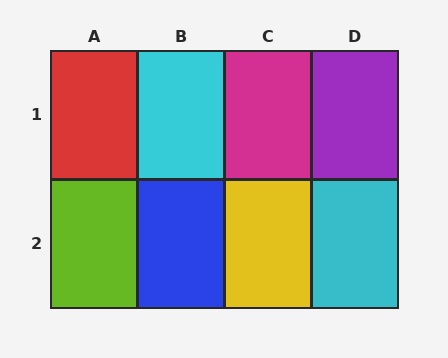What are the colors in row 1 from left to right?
Red, cyan, magenta, purple.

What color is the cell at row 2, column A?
Lime.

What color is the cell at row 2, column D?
Cyan.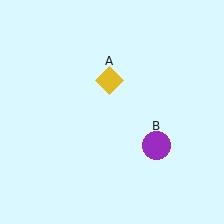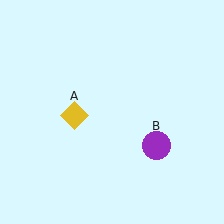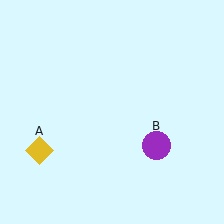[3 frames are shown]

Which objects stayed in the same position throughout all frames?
Purple circle (object B) remained stationary.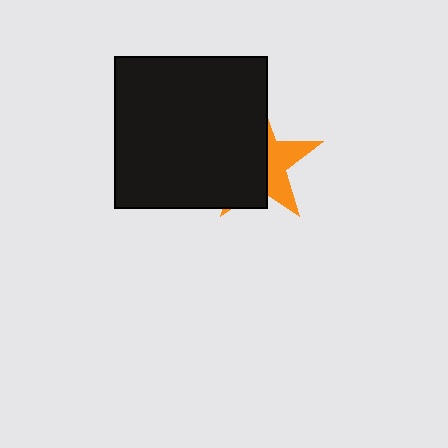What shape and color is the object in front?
The object in front is a black square.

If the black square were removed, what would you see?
You would see the complete orange star.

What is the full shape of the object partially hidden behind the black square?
The partially hidden object is an orange star.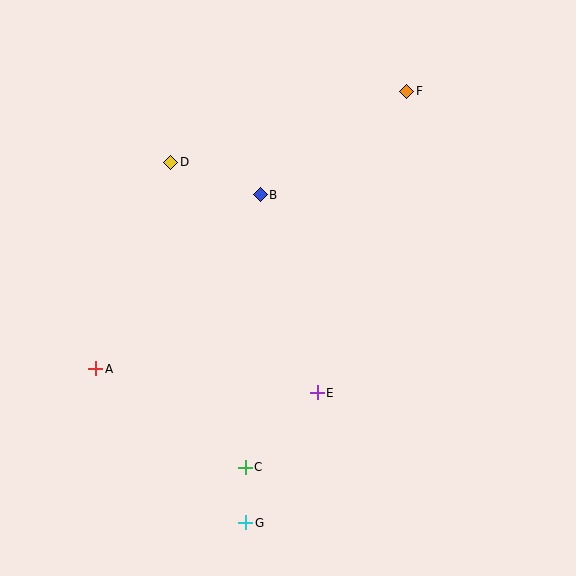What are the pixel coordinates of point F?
Point F is at (407, 91).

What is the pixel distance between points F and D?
The distance between F and D is 246 pixels.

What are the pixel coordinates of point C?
Point C is at (245, 467).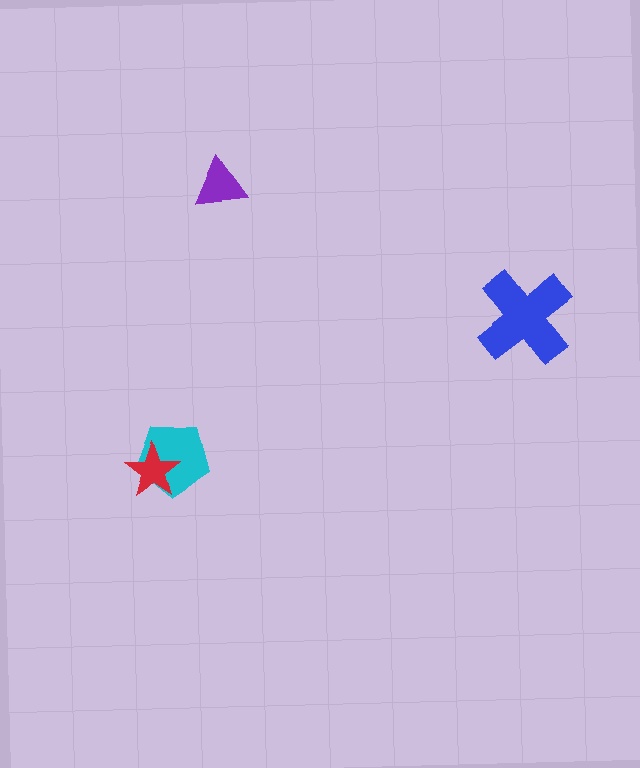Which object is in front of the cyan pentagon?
The red star is in front of the cyan pentagon.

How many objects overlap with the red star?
1 object overlaps with the red star.